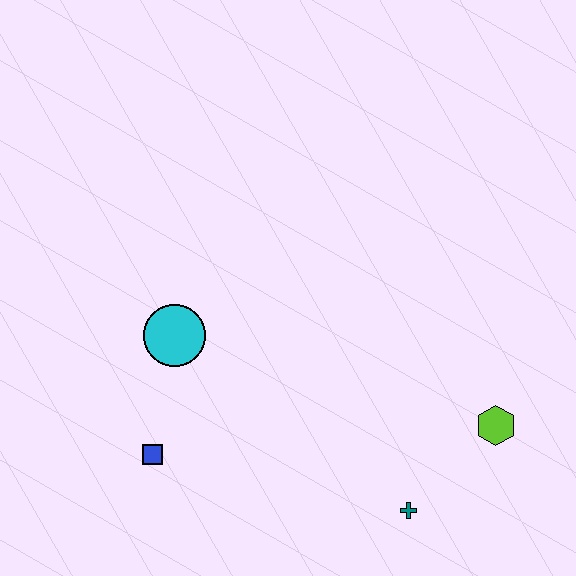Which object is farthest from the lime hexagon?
The blue square is farthest from the lime hexagon.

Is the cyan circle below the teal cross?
No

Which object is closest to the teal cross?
The lime hexagon is closest to the teal cross.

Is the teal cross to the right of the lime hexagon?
No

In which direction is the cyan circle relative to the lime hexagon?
The cyan circle is to the left of the lime hexagon.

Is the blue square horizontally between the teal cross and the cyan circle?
No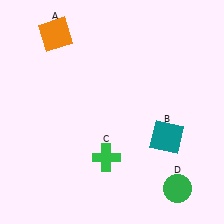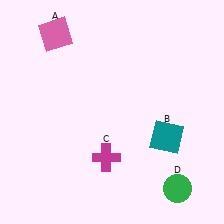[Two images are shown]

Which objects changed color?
A changed from orange to pink. C changed from green to magenta.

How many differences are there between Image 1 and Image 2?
There are 2 differences between the two images.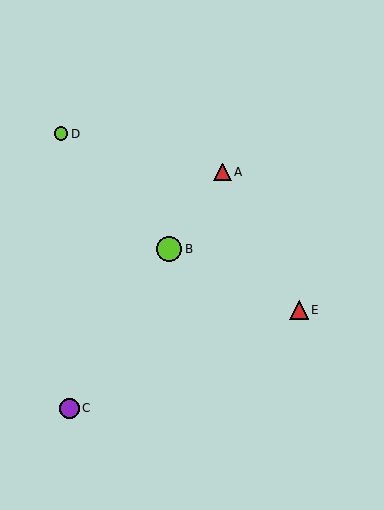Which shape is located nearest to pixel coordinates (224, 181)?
The red triangle (labeled A) at (223, 172) is nearest to that location.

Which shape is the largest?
The lime circle (labeled B) is the largest.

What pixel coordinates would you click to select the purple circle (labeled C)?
Click at (70, 408) to select the purple circle C.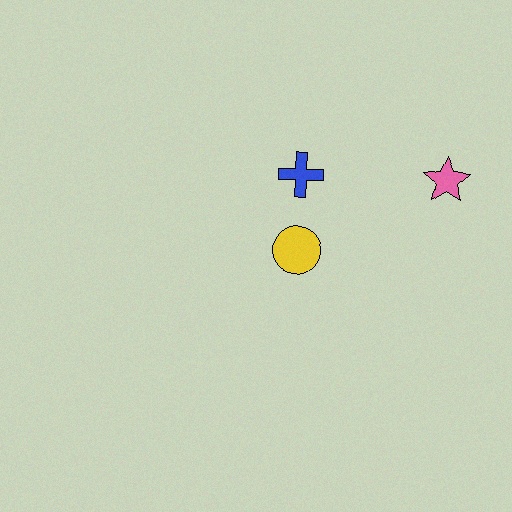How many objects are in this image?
There are 3 objects.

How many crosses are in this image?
There is 1 cross.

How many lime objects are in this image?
There are no lime objects.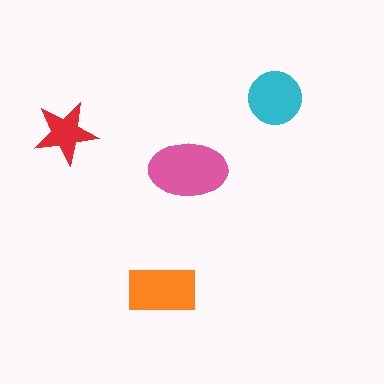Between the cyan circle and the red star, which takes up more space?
The cyan circle.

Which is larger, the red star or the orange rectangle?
The orange rectangle.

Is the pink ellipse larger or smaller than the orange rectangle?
Larger.